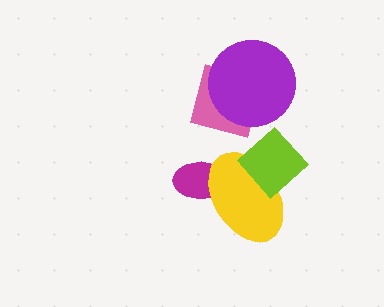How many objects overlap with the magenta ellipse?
1 object overlaps with the magenta ellipse.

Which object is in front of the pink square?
The purple circle is in front of the pink square.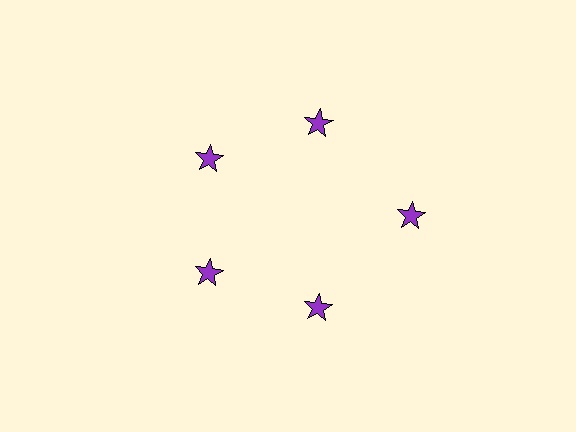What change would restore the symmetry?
The symmetry would be restored by moving it inward, back onto the ring so that all 5 stars sit at equal angles and equal distance from the center.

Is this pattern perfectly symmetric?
No. The 5 purple stars are arranged in a ring, but one element near the 3 o'clock position is pushed outward from the center, breaking the 5-fold rotational symmetry.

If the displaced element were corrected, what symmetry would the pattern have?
It would have 5-fold rotational symmetry — the pattern would map onto itself every 72 degrees.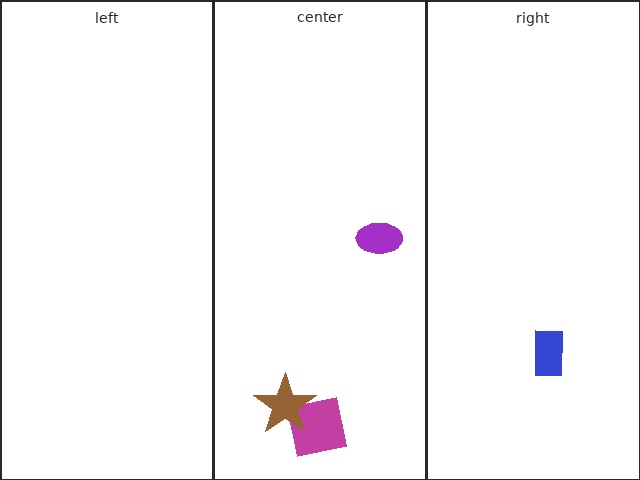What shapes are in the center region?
The magenta square, the brown star, the purple ellipse.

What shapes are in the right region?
The blue rectangle.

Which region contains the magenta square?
The center region.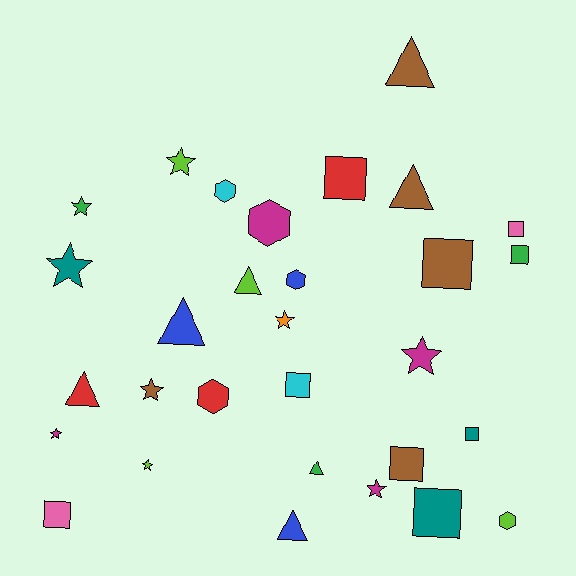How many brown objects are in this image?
There are 5 brown objects.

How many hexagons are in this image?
There are 5 hexagons.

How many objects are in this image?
There are 30 objects.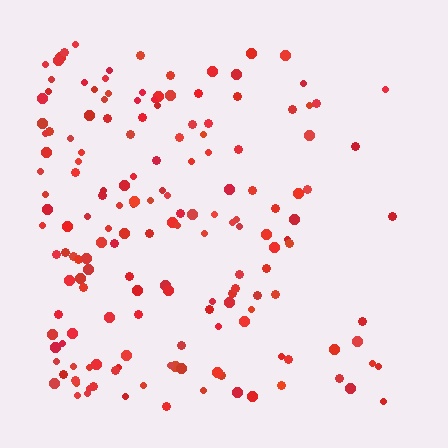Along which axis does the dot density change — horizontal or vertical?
Horizontal.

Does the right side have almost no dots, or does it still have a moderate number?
Still a moderate number, just noticeably fewer than the left.